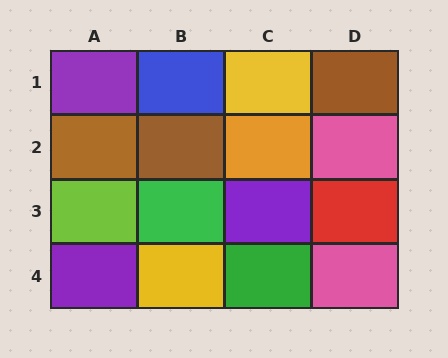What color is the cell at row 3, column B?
Green.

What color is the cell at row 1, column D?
Brown.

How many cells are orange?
1 cell is orange.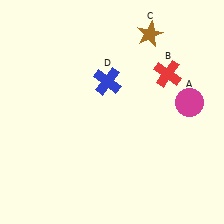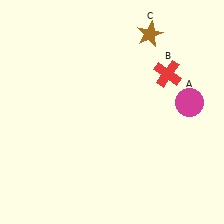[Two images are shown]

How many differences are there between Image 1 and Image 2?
There is 1 difference between the two images.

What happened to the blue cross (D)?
The blue cross (D) was removed in Image 2. It was in the top-left area of Image 1.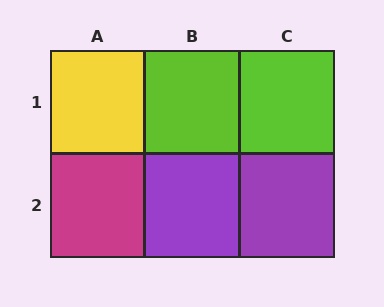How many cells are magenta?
1 cell is magenta.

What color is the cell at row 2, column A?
Magenta.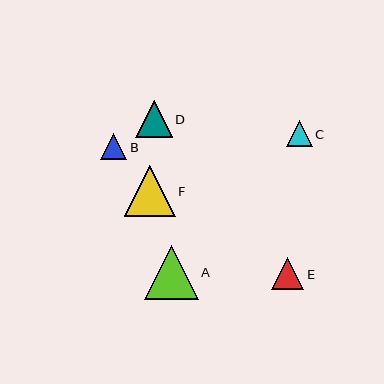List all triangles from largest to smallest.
From largest to smallest: A, F, D, E, B, C.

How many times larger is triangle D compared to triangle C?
Triangle D is approximately 1.4 times the size of triangle C.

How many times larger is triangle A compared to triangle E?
Triangle A is approximately 1.7 times the size of triangle E.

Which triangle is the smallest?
Triangle C is the smallest with a size of approximately 26 pixels.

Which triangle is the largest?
Triangle A is the largest with a size of approximately 54 pixels.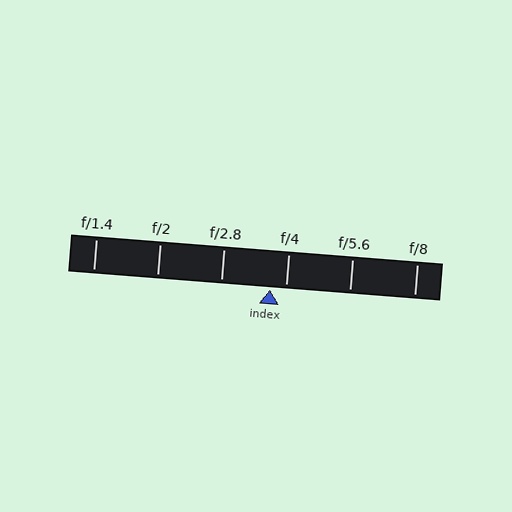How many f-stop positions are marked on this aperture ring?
There are 6 f-stop positions marked.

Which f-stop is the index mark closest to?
The index mark is closest to f/4.